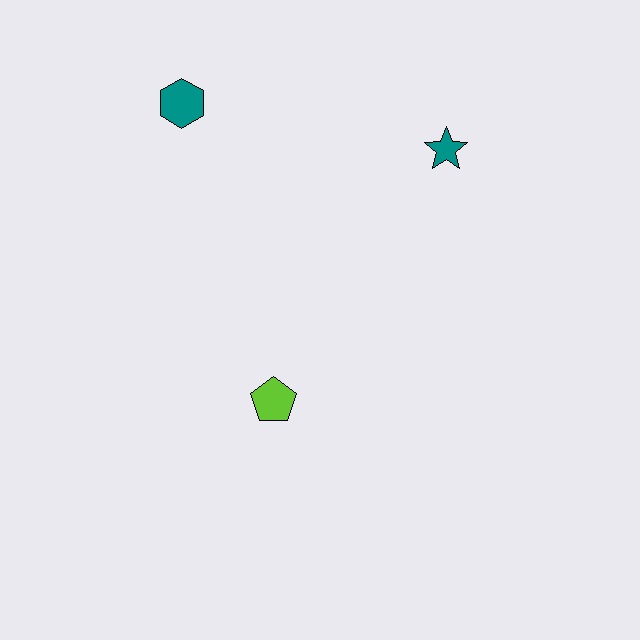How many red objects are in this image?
There are no red objects.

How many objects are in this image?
There are 3 objects.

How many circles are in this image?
There are no circles.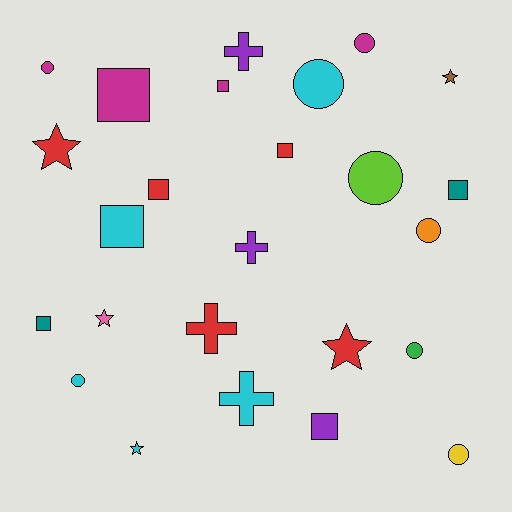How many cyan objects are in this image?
There are 5 cyan objects.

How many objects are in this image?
There are 25 objects.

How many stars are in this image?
There are 5 stars.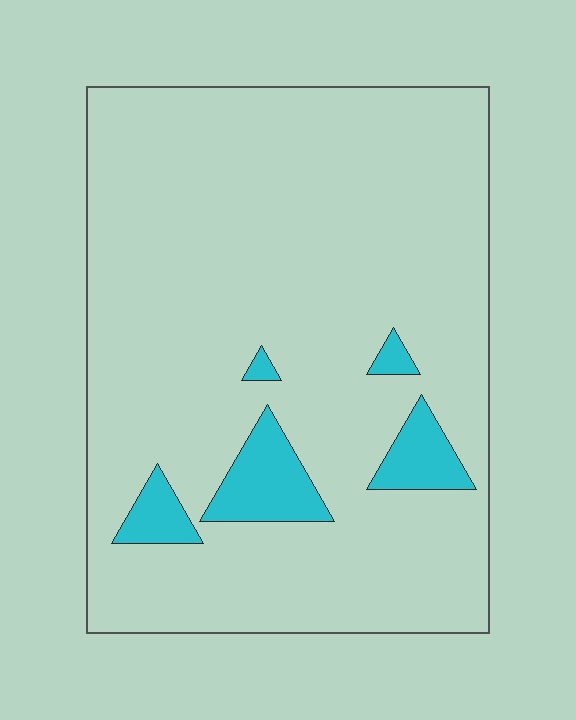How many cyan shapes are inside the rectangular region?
5.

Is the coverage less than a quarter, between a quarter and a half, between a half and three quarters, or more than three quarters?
Less than a quarter.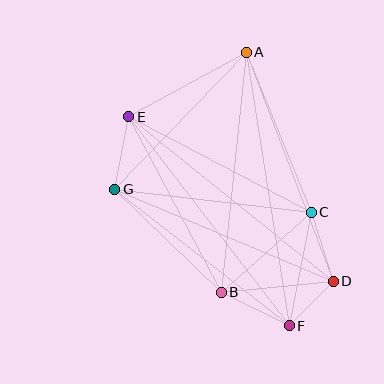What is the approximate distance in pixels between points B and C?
The distance between B and C is approximately 120 pixels.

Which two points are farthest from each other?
Points A and F are farthest from each other.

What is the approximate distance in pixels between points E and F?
The distance between E and F is approximately 263 pixels.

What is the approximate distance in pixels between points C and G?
The distance between C and G is approximately 198 pixels.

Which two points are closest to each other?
Points D and F are closest to each other.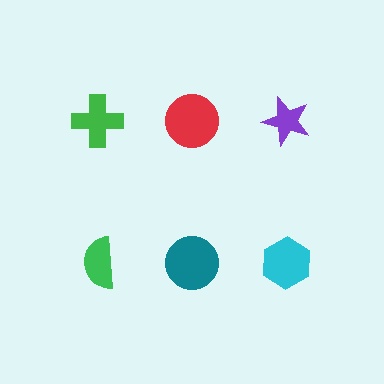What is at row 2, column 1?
A green semicircle.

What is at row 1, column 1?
A green cross.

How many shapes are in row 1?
3 shapes.